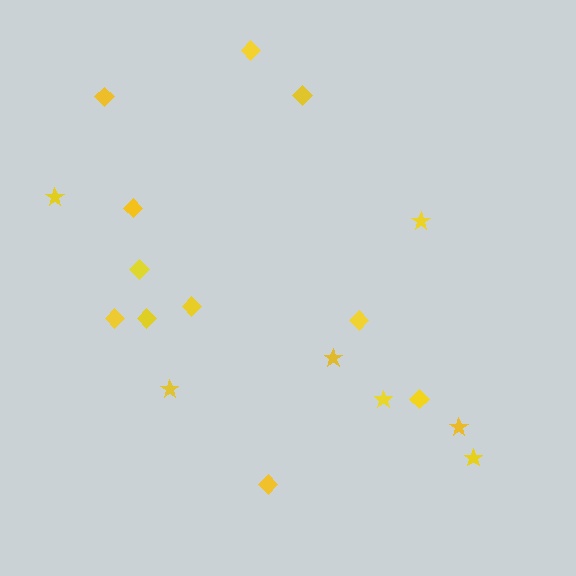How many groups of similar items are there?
There are 2 groups: one group of stars (7) and one group of diamonds (11).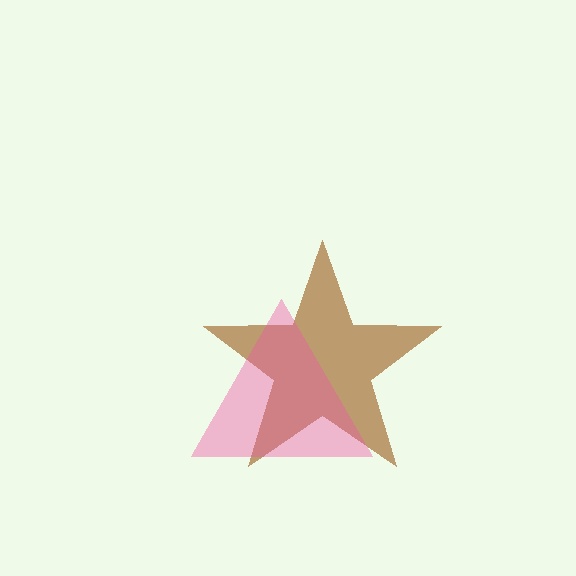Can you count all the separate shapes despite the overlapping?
Yes, there are 2 separate shapes.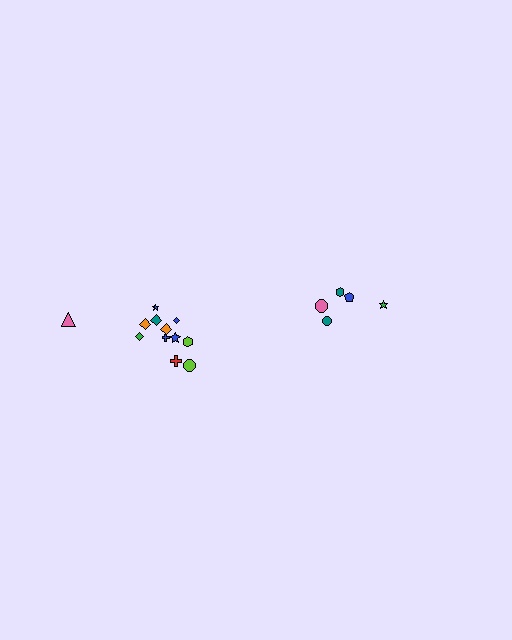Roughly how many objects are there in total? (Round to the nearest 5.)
Roughly 15 objects in total.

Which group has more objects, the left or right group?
The left group.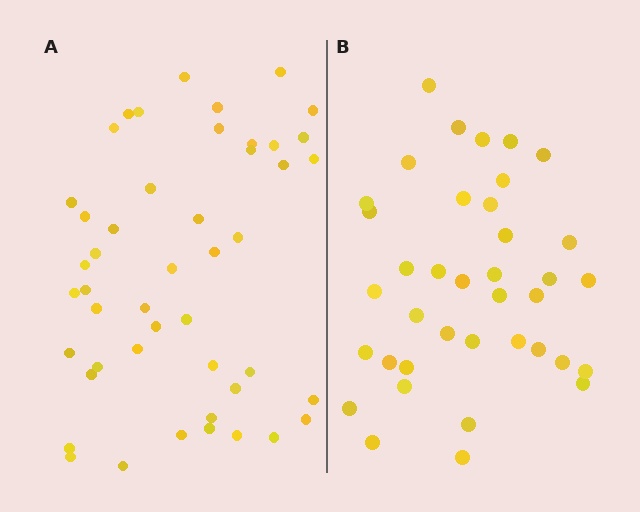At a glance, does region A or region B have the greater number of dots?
Region A (the left region) has more dots.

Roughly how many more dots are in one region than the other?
Region A has roughly 8 or so more dots than region B.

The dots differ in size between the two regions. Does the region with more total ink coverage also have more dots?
No. Region B has more total ink coverage because its dots are larger, but region A actually contains more individual dots. Total area can be misleading — the number of items is what matters here.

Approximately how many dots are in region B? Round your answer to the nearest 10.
About 40 dots. (The exact count is 38, which rounds to 40.)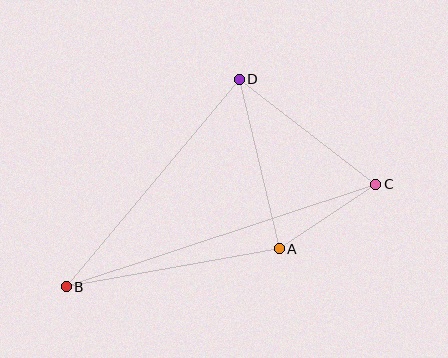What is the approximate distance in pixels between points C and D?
The distance between C and D is approximately 172 pixels.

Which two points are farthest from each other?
Points B and C are farthest from each other.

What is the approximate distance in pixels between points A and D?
The distance between A and D is approximately 174 pixels.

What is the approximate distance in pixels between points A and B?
The distance between A and B is approximately 216 pixels.